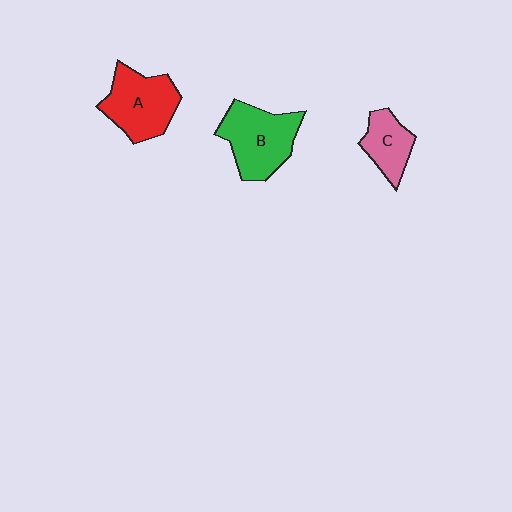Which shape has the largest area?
Shape B (green).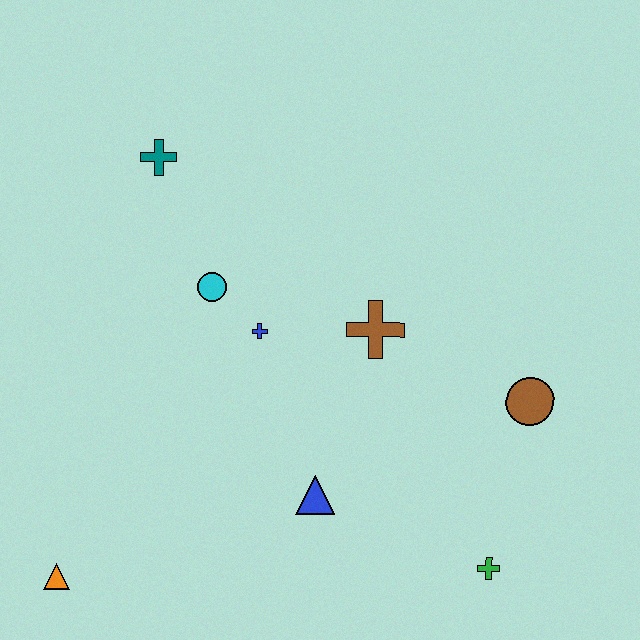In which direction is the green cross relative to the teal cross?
The green cross is below the teal cross.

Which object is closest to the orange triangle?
The blue triangle is closest to the orange triangle.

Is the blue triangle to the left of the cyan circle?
No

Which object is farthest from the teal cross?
The green cross is farthest from the teal cross.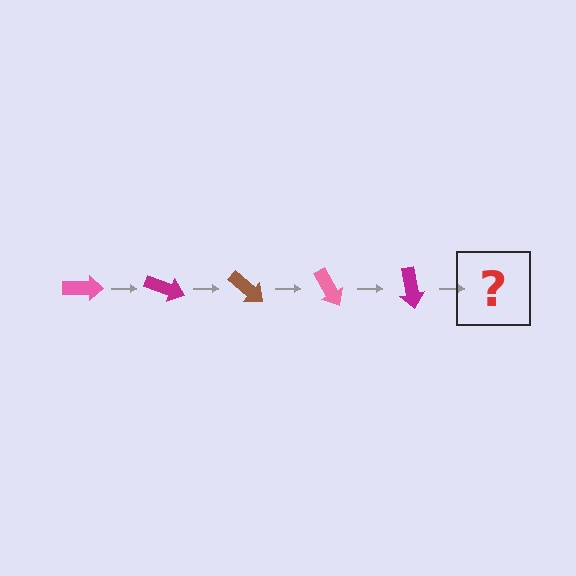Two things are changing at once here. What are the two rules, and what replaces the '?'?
The two rules are that it rotates 20 degrees each step and the color cycles through pink, magenta, and brown. The '?' should be a brown arrow, rotated 100 degrees from the start.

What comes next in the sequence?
The next element should be a brown arrow, rotated 100 degrees from the start.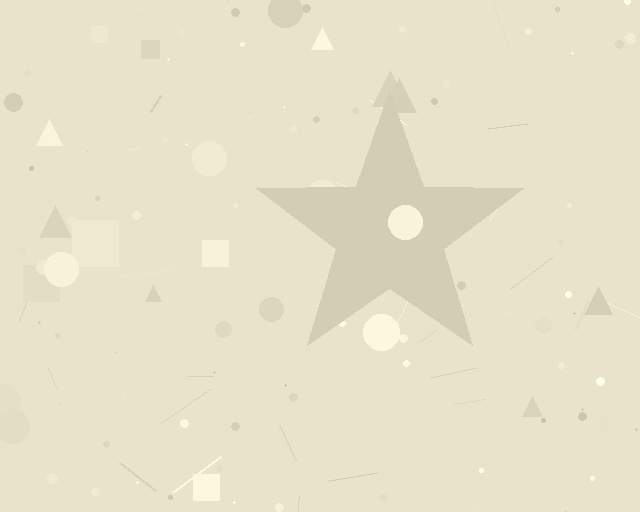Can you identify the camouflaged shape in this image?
The camouflaged shape is a star.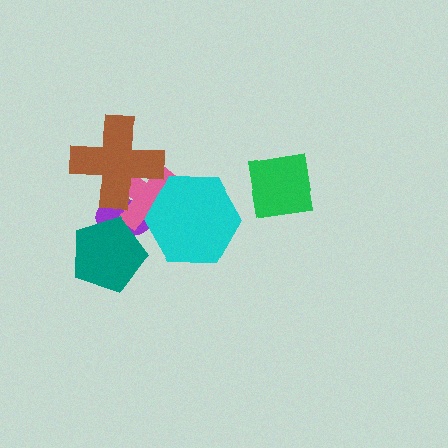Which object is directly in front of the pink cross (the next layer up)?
The cyan hexagon is directly in front of the pink cross.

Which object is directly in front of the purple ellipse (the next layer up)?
The pink cross is directly in front of the purple ellipse.